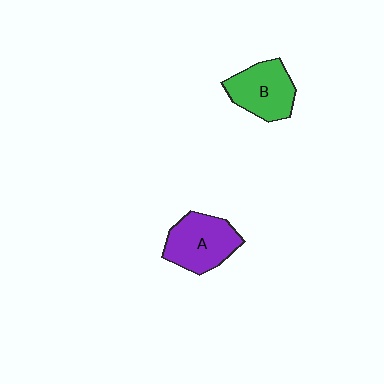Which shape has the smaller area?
Shape B (green).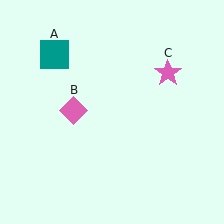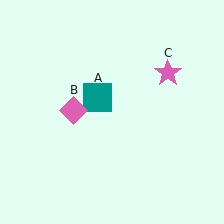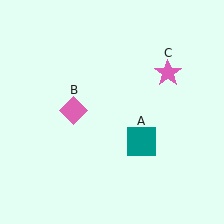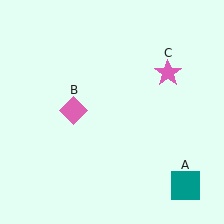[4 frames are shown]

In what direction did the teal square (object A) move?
The teal square (object A) moved down and to the right.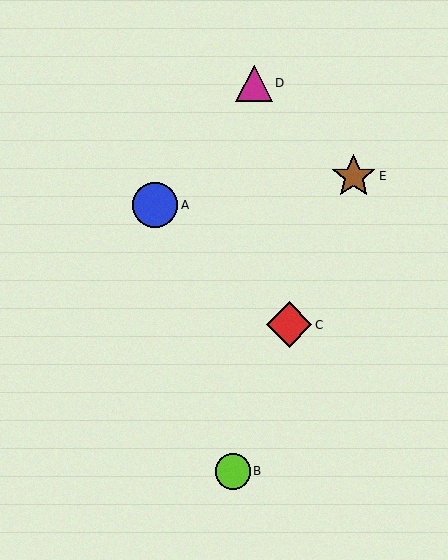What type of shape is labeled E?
Shape E is a brown star.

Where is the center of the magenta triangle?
The center of the magenta triangle is at (254, 83).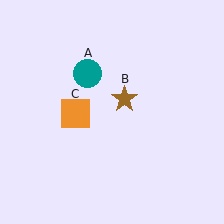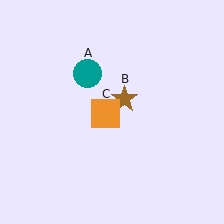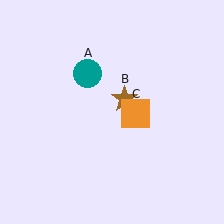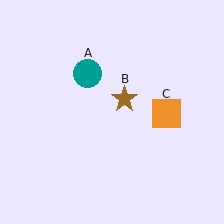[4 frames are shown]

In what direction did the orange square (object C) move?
The orange square (object C) moved right.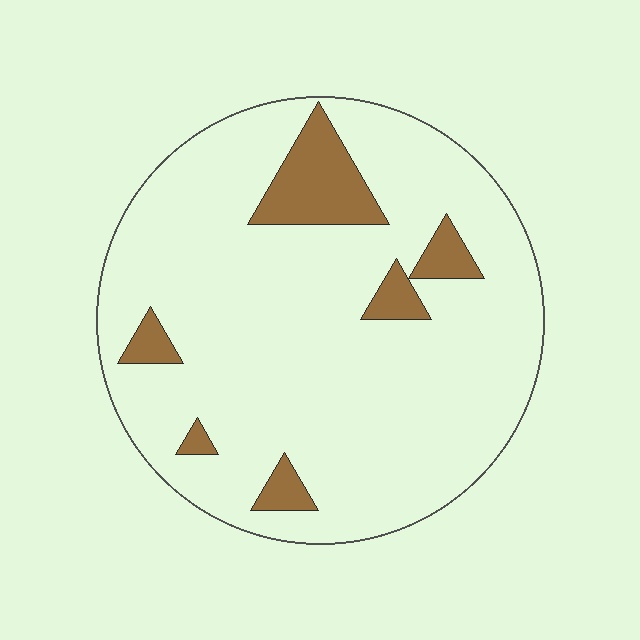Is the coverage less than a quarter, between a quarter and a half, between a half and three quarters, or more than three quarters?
Less than a quarter.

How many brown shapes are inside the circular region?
6.